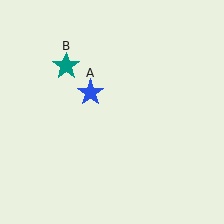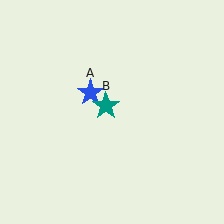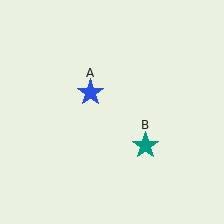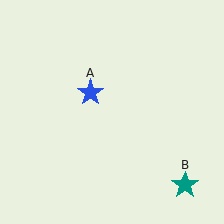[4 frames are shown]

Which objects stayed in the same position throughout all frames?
Blue star (object A) remained stationary.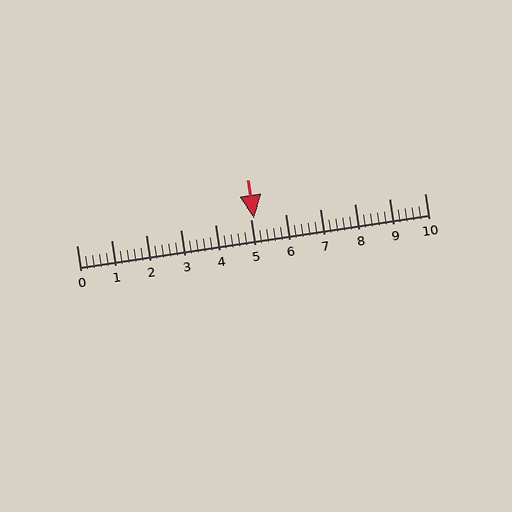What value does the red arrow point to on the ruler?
The red arrow points to approximately 5.1.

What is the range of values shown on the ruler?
The ruler shows values from 0 to 10.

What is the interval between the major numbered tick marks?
The major tick marks are spaced 1 units apart.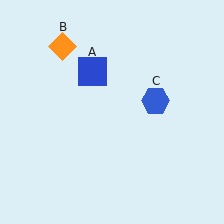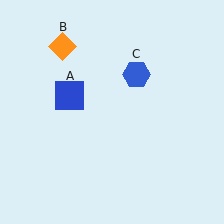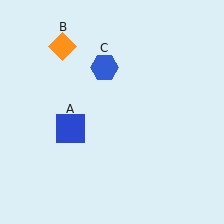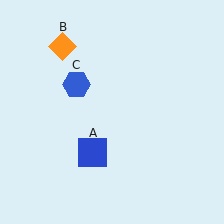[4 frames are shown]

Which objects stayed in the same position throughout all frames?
Orange diamond (object B) remained stationary.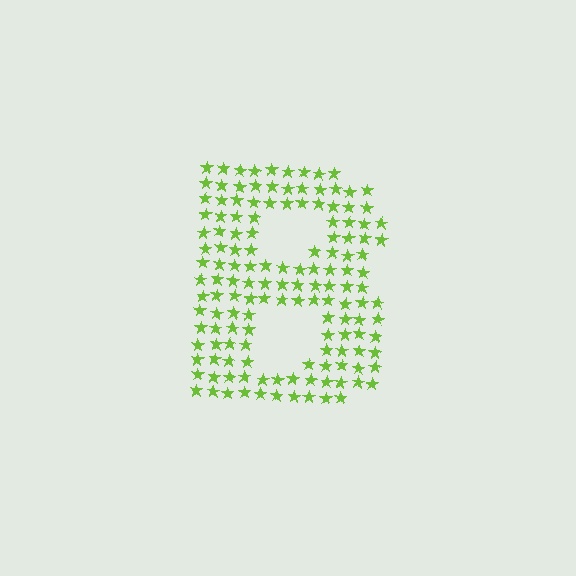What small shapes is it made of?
It is made of small stars.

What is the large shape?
The large shape is the letter B.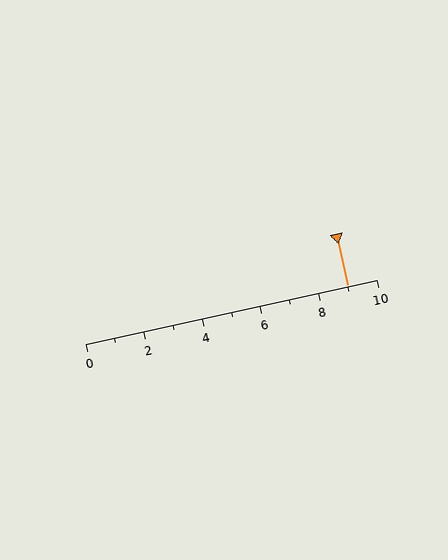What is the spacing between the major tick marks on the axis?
The major ticks are spaced 2 apart.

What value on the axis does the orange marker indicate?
The marker indicates approximately 9.